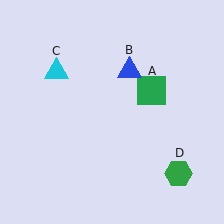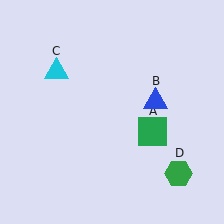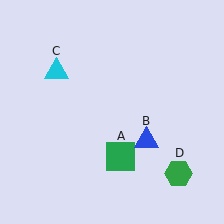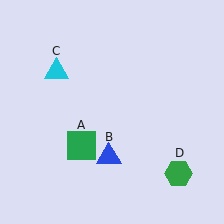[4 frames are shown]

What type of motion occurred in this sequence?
The green square (object A), blue triangle (object B) rotated clockwise around the center of the scene.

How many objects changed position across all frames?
2 objects changed position: green square (object A), blue triangle (object B).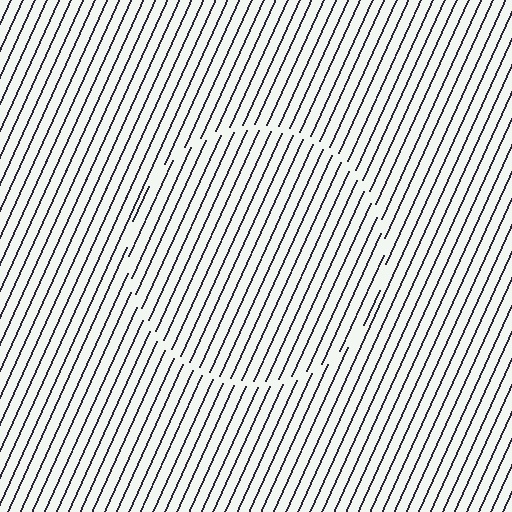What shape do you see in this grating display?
An illusory circle. The interior of the shape contains the same grating, shifted by half a period — the contour is defined by the phase discontinuity where line-ends from the inner and outer gratings abut.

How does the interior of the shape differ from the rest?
The interior of the shape contains the same grating, shifted by half a period — the contour is defined by the phase discontinuity where line-ends from the inner and outer gratings abut.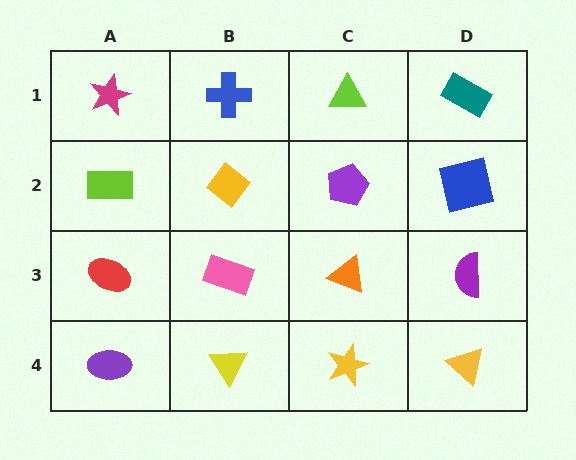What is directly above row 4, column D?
A purple semicircle.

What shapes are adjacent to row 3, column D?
A blue square (row 2, column D), a yellow triangle (row 4, column D), an orange triangle (row 3, column C).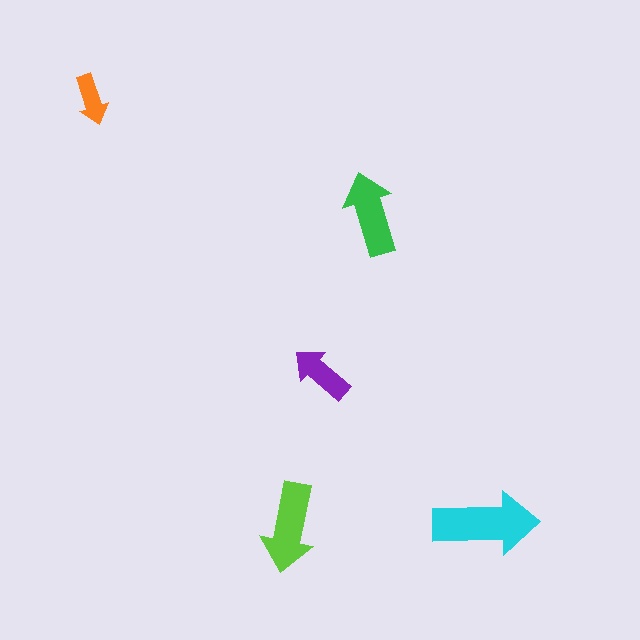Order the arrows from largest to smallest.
the cyan one, the lime one, the green one, the purple one, the orange one.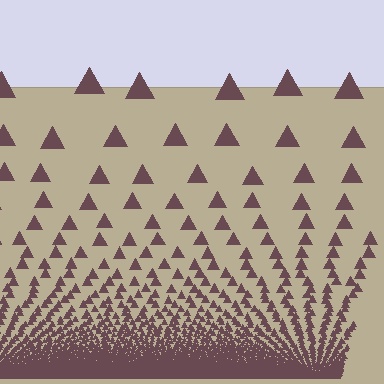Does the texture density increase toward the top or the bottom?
Density increases toward the bottom.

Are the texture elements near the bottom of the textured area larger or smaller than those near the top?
Smaller. The gradient is inverted — elements near the bottom are smaller and denser.